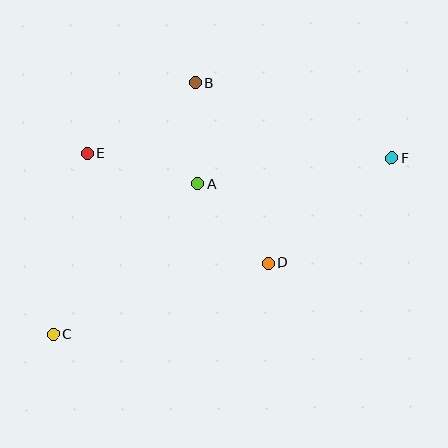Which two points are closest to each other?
Points A and B are closest to each other.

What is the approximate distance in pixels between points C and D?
The distance between C and D is approximately 227 pixels.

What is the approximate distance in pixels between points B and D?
The distance between B and D is approximately 195 pixels.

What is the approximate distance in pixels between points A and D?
The distance between A and D is approximately 107 pixels.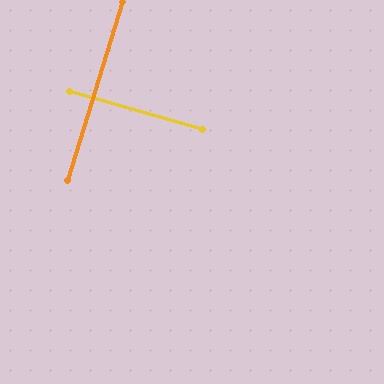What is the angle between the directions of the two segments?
Approximately 89 degrees.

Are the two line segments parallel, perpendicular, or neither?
Perpendicular — they meet at approximately 89°.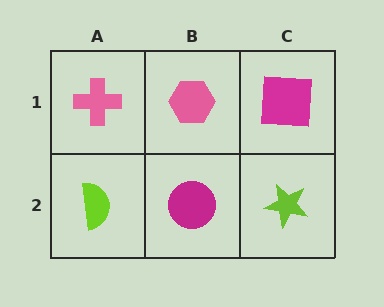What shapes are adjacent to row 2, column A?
A pink cross (row 1, column A), a magenta circle (row 2, column B).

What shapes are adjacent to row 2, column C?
A magenta square (row 1, column C), a magenta circle (row 2, column B).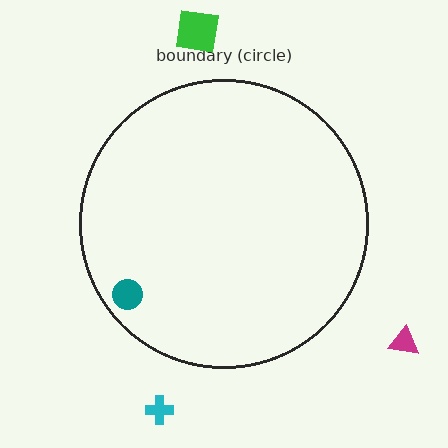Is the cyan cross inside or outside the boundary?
Outside.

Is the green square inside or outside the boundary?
Outside.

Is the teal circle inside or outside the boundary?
Inside.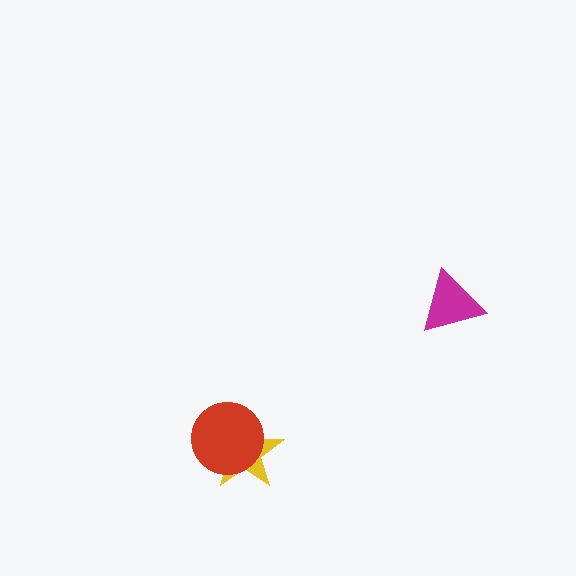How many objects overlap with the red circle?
1 object overlaps with the red circle.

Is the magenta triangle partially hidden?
No, no other shape covers it.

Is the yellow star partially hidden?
Yes, it is partially covered by another shape.